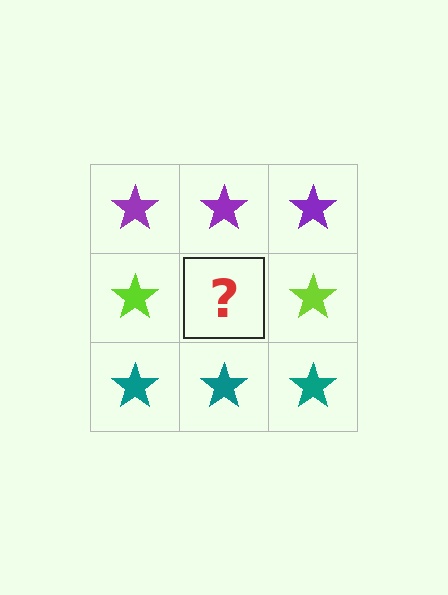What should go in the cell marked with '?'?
The missing cell should contain a lime star.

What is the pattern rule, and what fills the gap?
The rule is that each row has a consistent color. The gap should be filled with a lime star.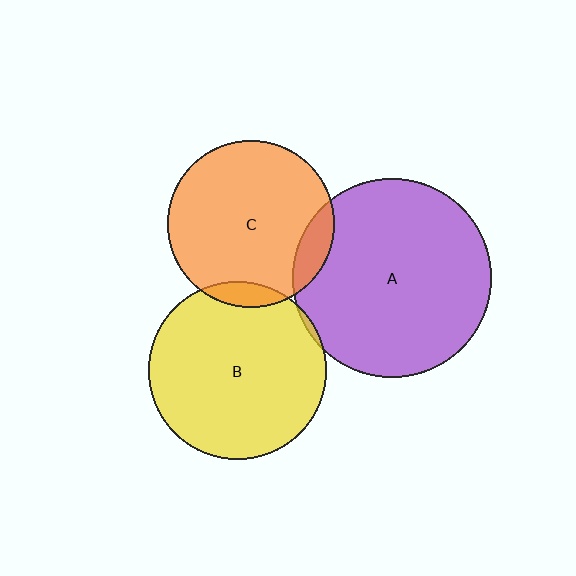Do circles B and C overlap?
Yes.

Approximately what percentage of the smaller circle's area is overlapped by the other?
Approximately 5%.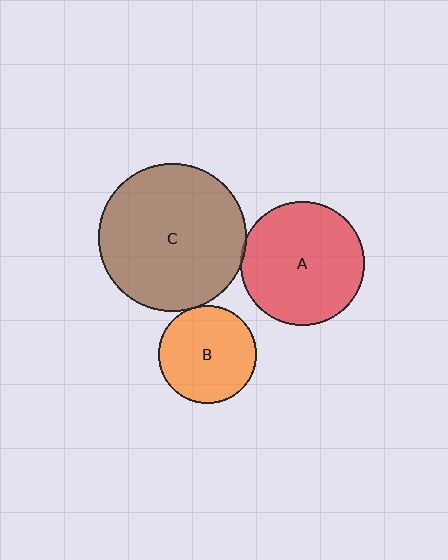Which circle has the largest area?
Circle C (brown).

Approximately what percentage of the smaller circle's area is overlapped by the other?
Approximately 5%.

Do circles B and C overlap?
Yes.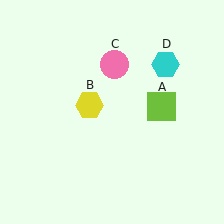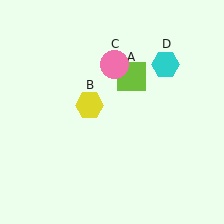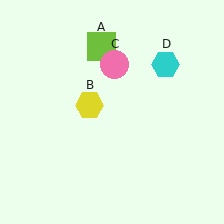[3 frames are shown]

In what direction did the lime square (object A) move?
The lime square (object A) moved up and to the left.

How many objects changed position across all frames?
1 object changed position: lime square (object A).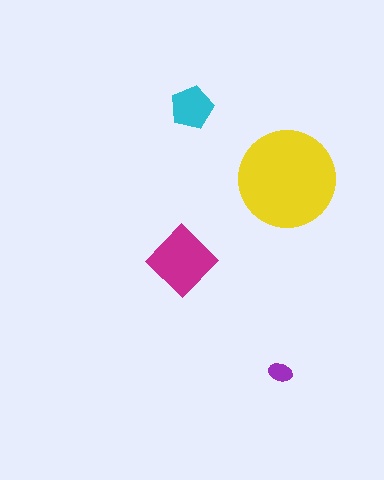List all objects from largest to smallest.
The yellow circle, the magenta diamond, the cyan pentagon, the purple ellipse.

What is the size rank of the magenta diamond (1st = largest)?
2nd.